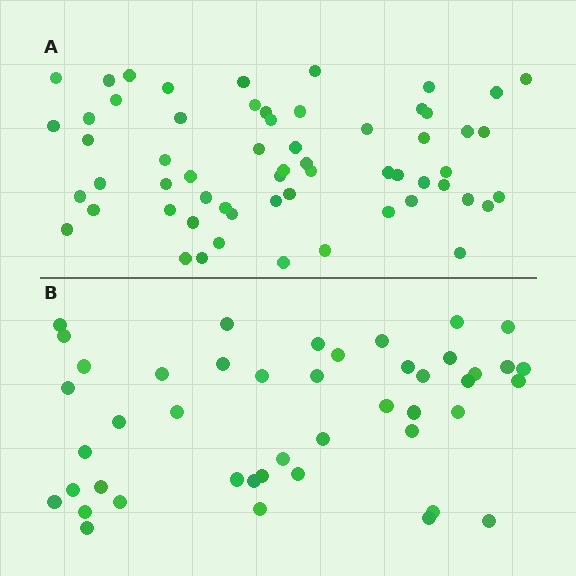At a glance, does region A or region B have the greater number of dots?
Region A (the top region) has more dots.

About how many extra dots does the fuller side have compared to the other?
Region A has approximately 15 more dots than region B.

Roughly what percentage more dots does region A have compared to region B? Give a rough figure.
About 35% more.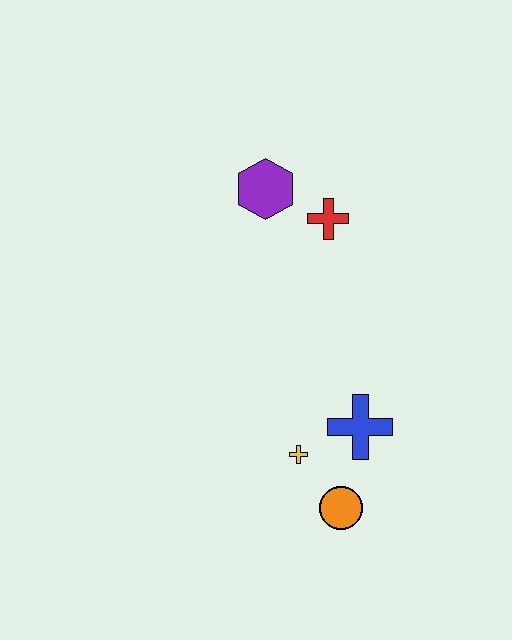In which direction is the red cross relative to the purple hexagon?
The red cross is to the right of the purple hexagon.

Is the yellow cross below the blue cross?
Yes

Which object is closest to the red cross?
The purple hexagon is closest to the red cross.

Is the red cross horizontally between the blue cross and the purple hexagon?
Yes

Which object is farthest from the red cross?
The orange circle is farthest from the red cross.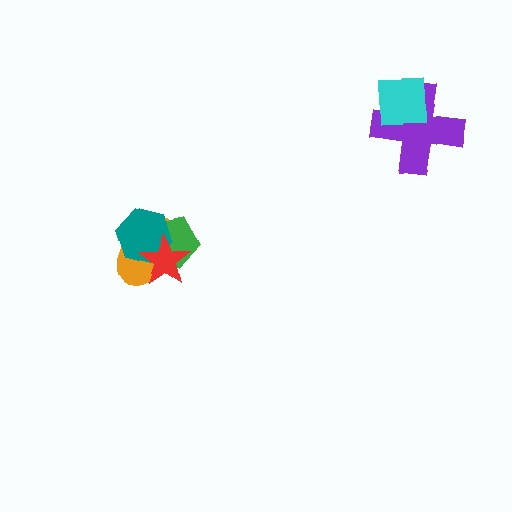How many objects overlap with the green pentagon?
3 objects overlap with the green pentagon.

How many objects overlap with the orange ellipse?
3 objects overlap with the orange ellipse.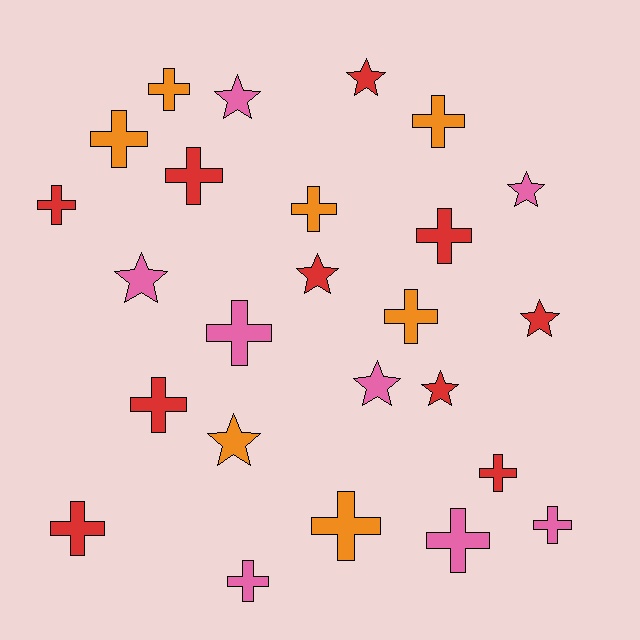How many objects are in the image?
There are 25 objects.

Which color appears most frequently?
Red, with 10 objects.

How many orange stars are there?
There is 1 orange star.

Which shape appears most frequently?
Cross, with 16 objects.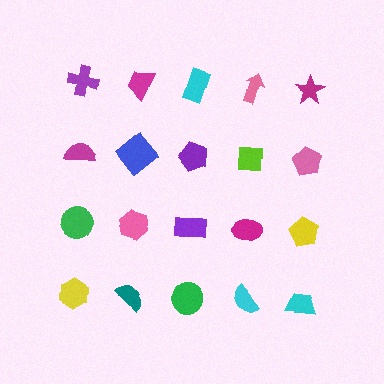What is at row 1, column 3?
A cyan rectangle.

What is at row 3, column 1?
A green circle.